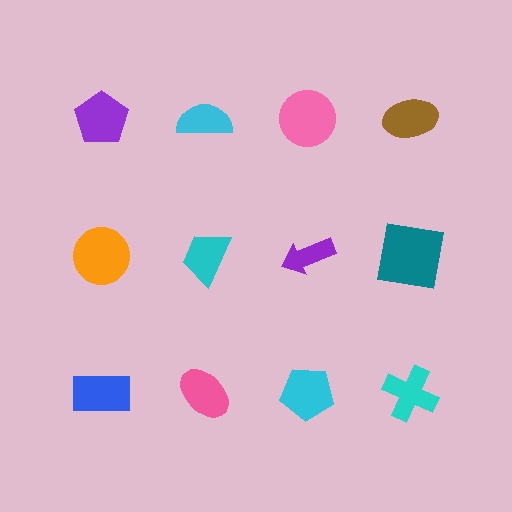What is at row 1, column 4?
A brown ellipse.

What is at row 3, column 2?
A pink ellipse.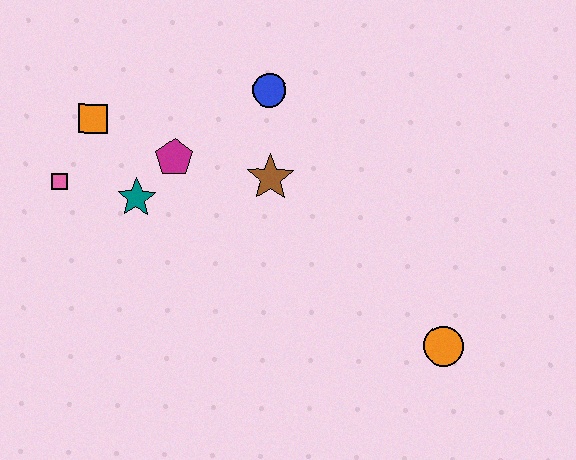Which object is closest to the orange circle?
The brown star is closest to the orange circle.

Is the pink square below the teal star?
No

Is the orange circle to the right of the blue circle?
Yes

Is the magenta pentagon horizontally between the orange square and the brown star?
Yes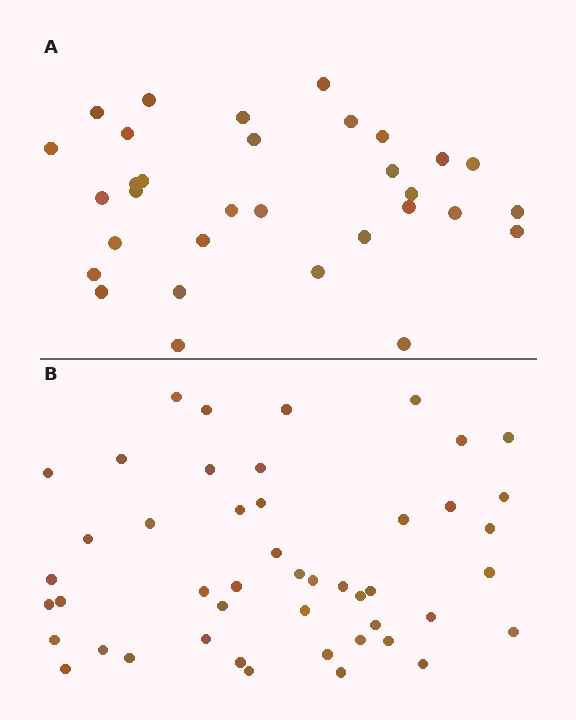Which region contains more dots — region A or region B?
Region B (the bottom region) has more dots.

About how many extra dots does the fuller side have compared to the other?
Region B has approximately 15 more dots than region A.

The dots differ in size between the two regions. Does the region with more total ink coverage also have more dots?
No. Region A has more total ink coverage because its dots are larger, but region B actually contains more individual dots. Total area can be misleading — the number of items is what matters here.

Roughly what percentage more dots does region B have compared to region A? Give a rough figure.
About 45% more.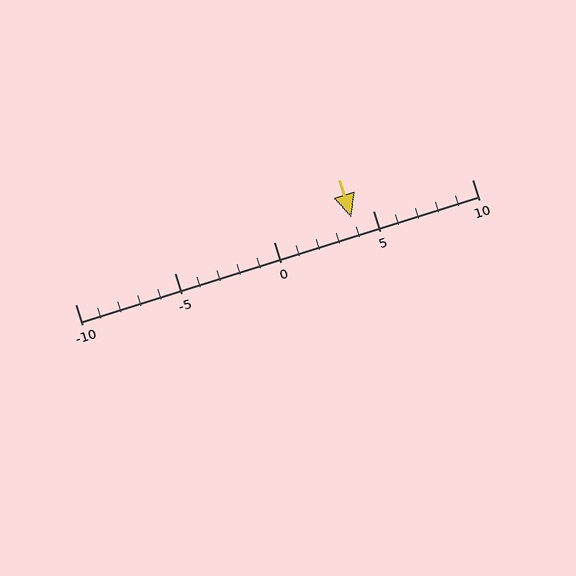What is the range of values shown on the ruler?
The ruler shows values from -10 to 10.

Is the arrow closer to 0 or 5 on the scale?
The arrow is closer to 5.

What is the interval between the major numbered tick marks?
The major tick marks are spaced 5 units apart.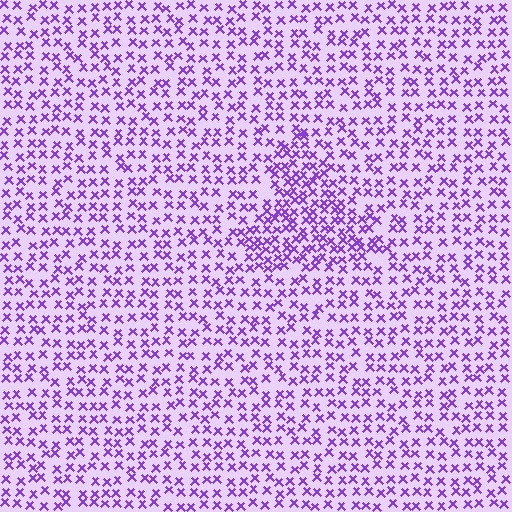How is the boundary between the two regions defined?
The boundary is defined by a change in element density (approximately 1.8x ratio). All elements are the same color, size, and shape.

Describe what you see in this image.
The image contains small purple elements arranged at two different densities. A triangle-shaped region is visible where the elements are more densely packed than the surrounding area.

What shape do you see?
I see a triangle.